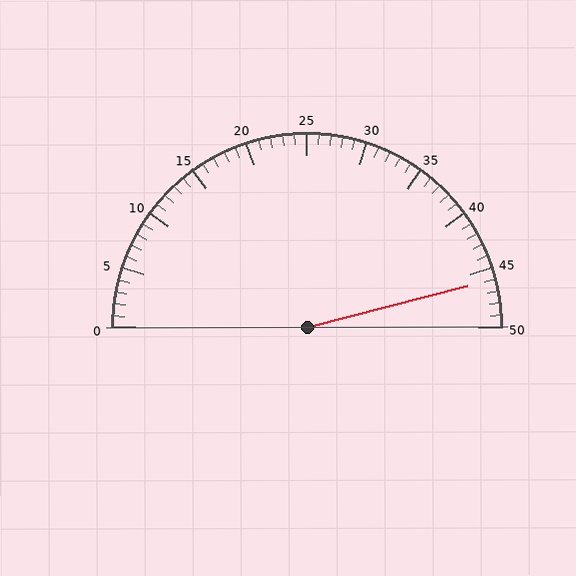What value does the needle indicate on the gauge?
The needle indicates approximately 46.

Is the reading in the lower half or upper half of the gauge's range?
The reading is in the upper half of the range (0 to 50).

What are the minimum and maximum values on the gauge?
The gauge ranges from 0 to 50.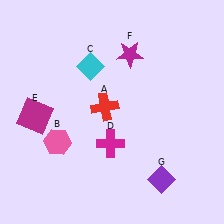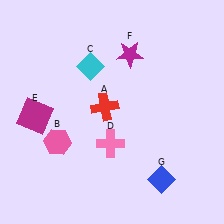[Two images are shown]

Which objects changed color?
D changed from magenta to pink. G changed from purple to blue.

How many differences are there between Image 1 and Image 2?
There are 2 differences between the two images.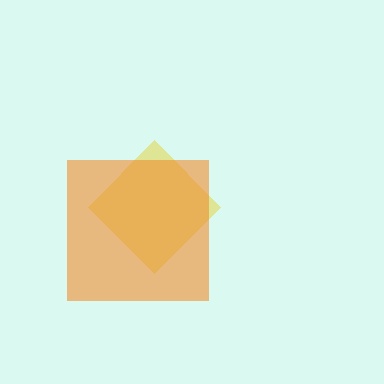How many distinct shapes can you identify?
There are 2 distinct shapes: a yellow diamond, an orange square.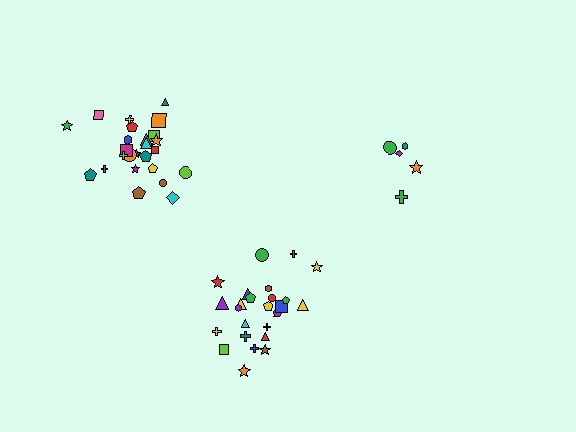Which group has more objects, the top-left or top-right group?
The top-left group.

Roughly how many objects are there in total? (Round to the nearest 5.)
Roughly 55 objects in total.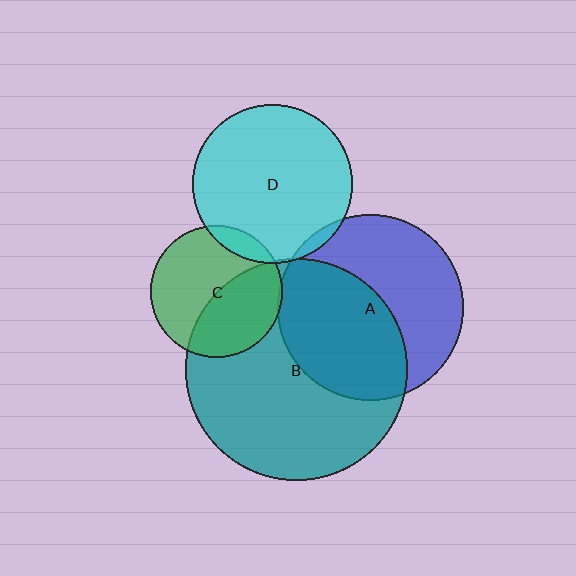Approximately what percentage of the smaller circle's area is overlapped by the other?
Approximately 10%.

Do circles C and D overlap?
Yes.